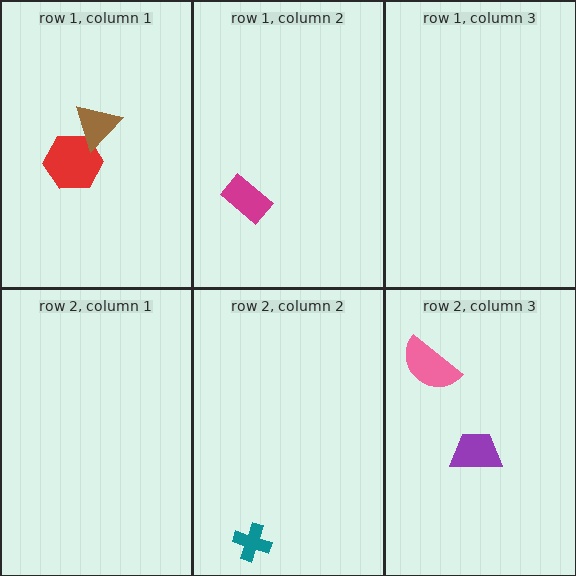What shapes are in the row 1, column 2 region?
The magenta rectangle.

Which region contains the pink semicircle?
The row 2, column 3 region.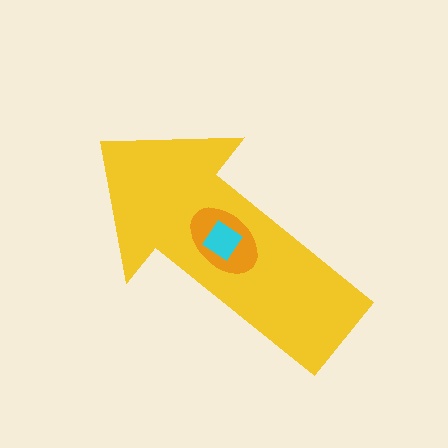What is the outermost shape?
The yellow arrow.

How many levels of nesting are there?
3.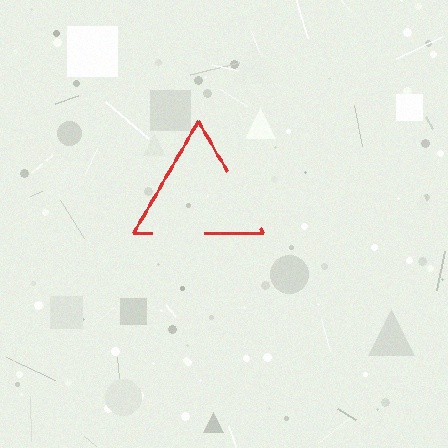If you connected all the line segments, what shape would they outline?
They would outline a triangle.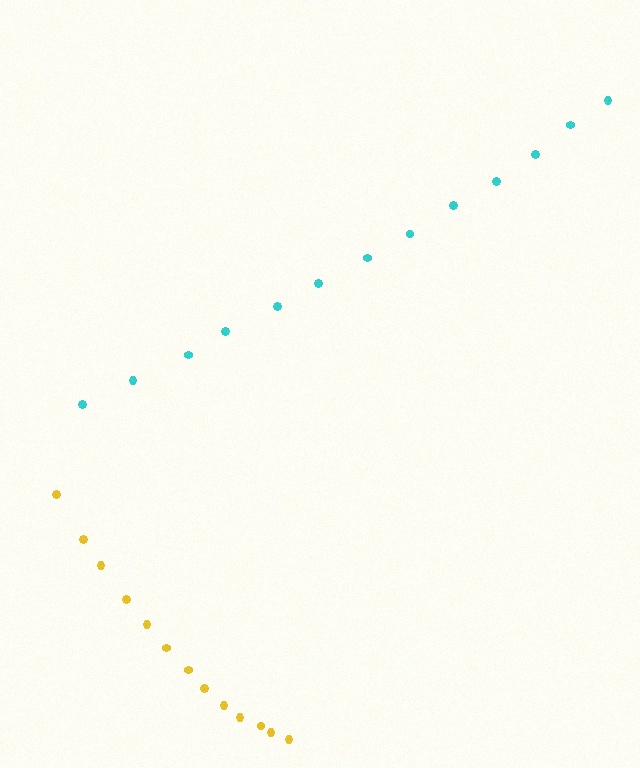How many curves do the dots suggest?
There are 2 distinct paths.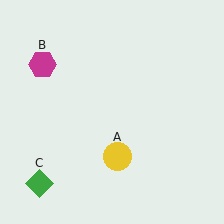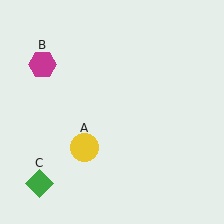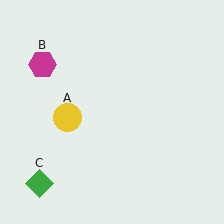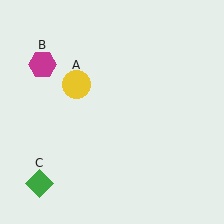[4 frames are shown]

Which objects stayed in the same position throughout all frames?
Magenta hexagon (object B) and green diamond (object C) remained stationary.